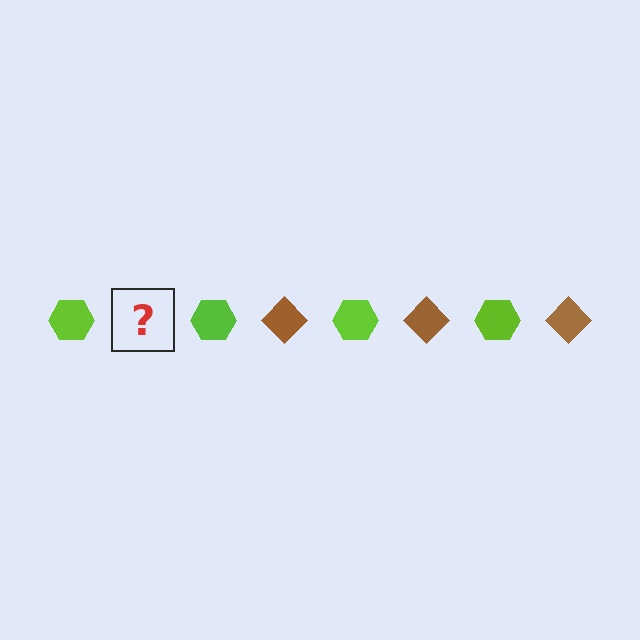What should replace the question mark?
The question mark should be replaced with a brown diamond.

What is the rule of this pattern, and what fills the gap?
The rule is that the pattern alternates between lime hexagon and brown diamond. The gap should be filled with a brown diamond.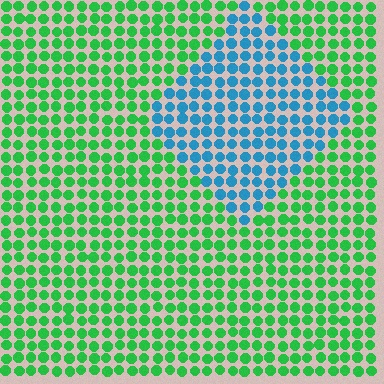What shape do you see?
I see a diamond.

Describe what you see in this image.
The image is filled with small green elements in a uniform arrangement. A diamond-shaped region is visible where the elements are tinted to a slightly different hue, forming a subtle color boundary.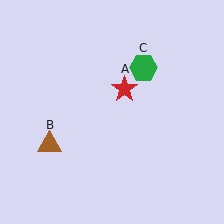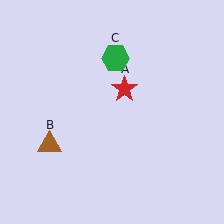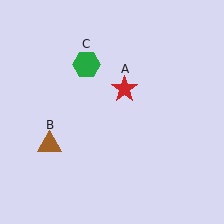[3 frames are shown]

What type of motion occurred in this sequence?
The green hexagon (object C) rotated counterclockwise around the center of the scene.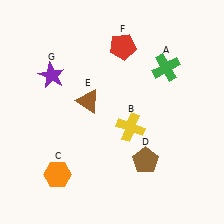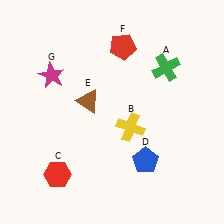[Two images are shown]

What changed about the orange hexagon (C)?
In Image 1, C is orange. In Image 2, it changed to red.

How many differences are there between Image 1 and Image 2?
There are 3 differences between the two images.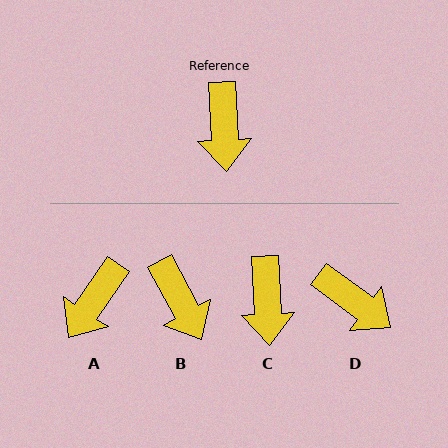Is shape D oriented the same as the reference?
No, it is off by about 51 degrees.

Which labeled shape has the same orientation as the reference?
C.